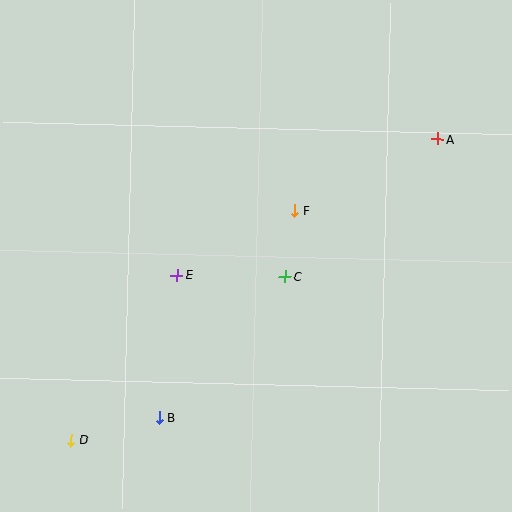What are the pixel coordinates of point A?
Point A is at (438, 139).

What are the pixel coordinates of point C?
Point C is at (285, 277).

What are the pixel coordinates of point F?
Point F is at (295, 211).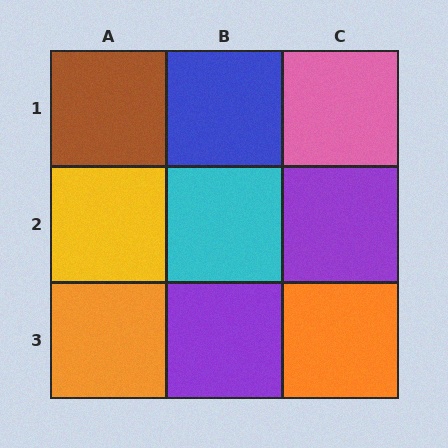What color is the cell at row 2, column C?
Purple.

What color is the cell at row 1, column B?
Blue.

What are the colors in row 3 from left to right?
Orange, purple, orange.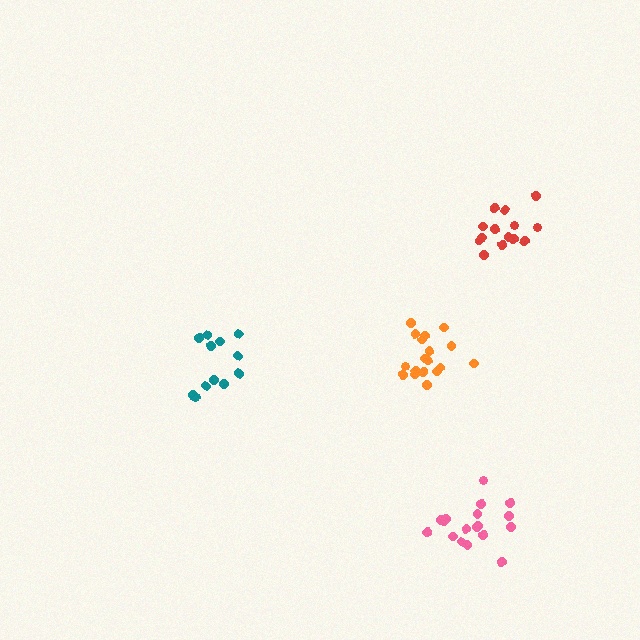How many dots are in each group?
Group 1: 14 dots, Group 2: 18 dots, Group 3: 18 dots, Group 4: 12 dots (62 total).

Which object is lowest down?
The pink cluster is bottommost.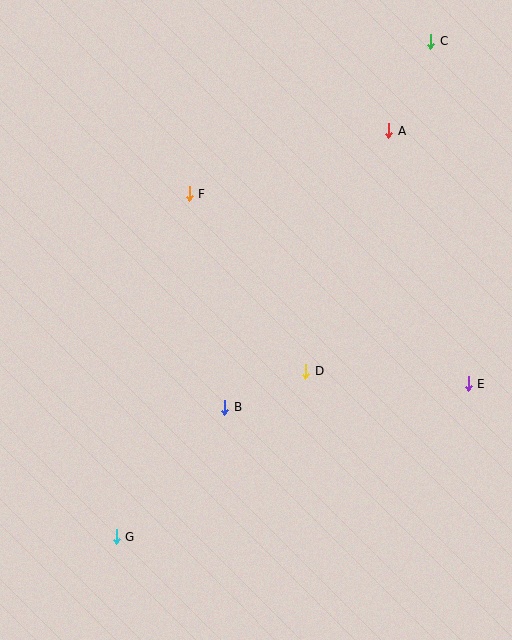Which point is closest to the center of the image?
Point D at (306, 371) is closest to the center.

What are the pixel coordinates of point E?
Point E is at (468, 384).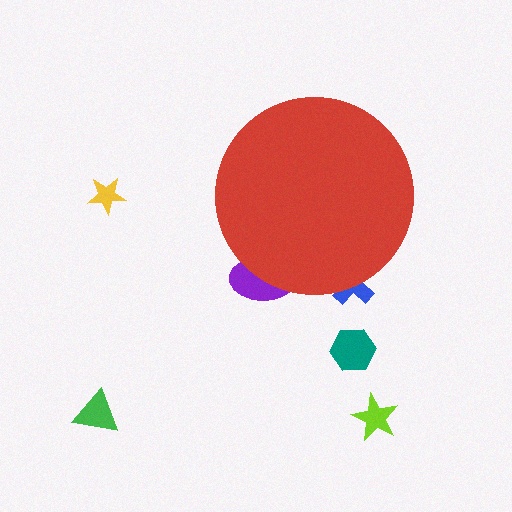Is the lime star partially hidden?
No, the lime star is fully visible.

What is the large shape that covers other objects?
A red circle.